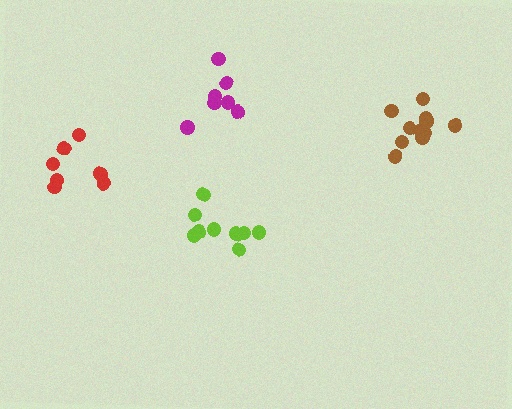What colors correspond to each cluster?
The clusters are colored: red, lime, magenta, brown.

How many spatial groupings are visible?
There are 4 spatial groupings.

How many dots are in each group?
Group 1: 7 dots, Group 2: 9 dots, Group 3: 7 dots, Group 4: 11 dots (34 total).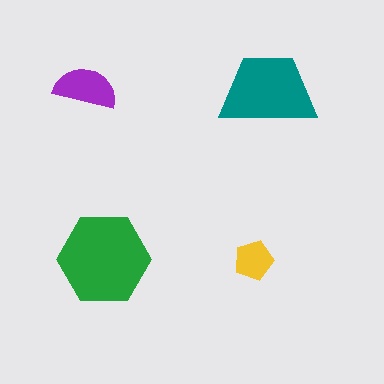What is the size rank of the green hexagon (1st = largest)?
1st.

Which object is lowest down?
The yellow pentagon is bottommost.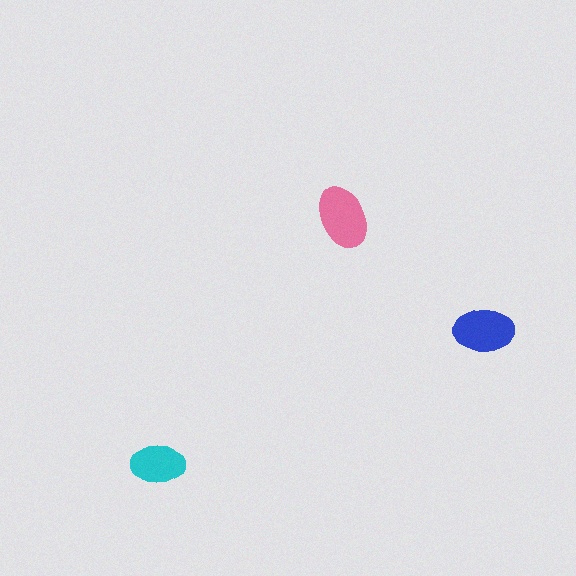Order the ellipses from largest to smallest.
the pink one, the blue one, the cyan one.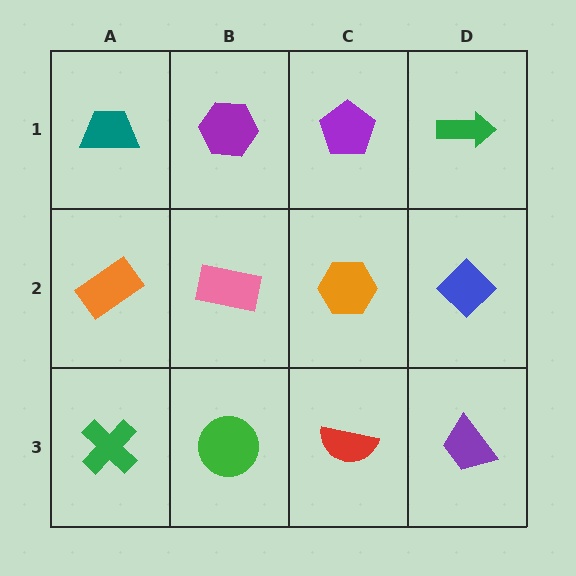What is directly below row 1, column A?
An orange rectangle.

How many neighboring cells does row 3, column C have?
3.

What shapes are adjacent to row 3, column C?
An orange hexagon (row 2, column C), a green circle (row 3, column B), a purple trapezoid (row 3, column D).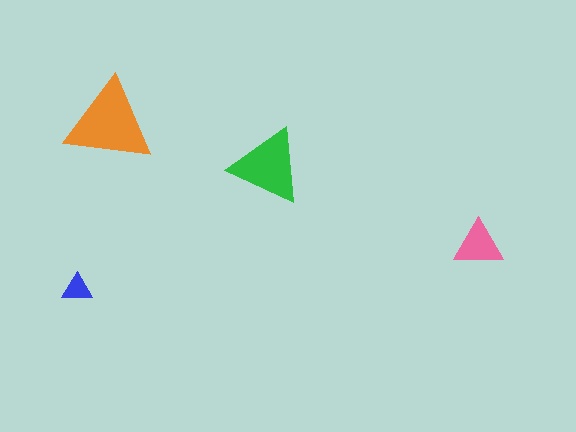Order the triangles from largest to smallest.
the orange one, the green one, the pink one, the blue one.